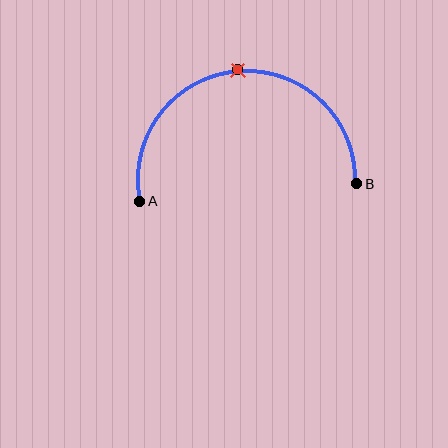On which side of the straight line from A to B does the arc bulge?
The arc bulges above the straight line connecting A and B.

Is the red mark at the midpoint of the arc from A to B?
Yes. The red mark lies on the arc at equal arc-length from both A and B — it is the arc midpoint.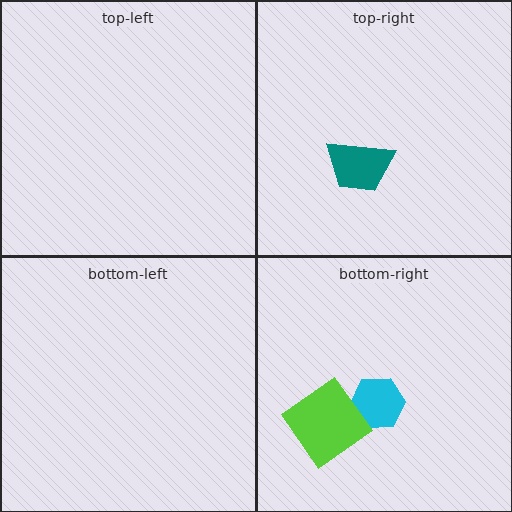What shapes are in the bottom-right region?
The cyan hexagon, the lime diamond.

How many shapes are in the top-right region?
1.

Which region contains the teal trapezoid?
The top-right region.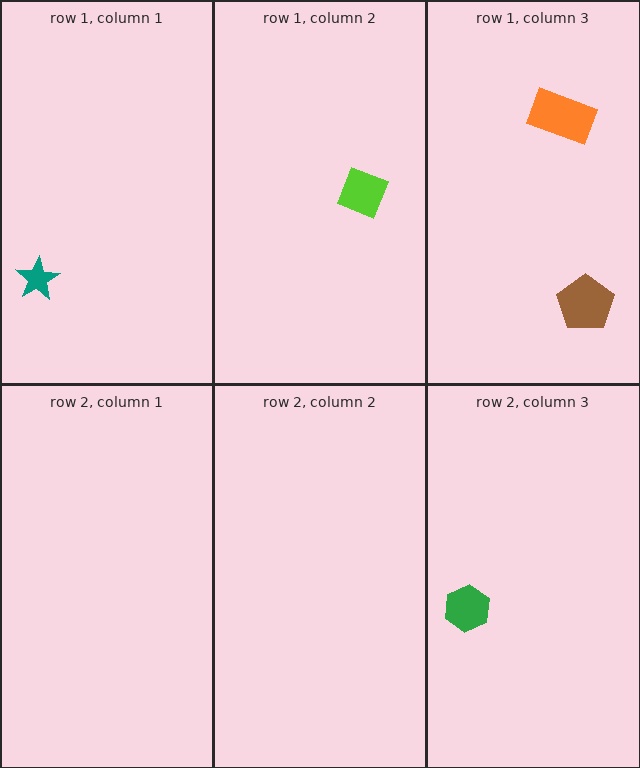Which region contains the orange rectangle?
The row 1, column 3 region.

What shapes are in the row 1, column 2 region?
The lime diamond.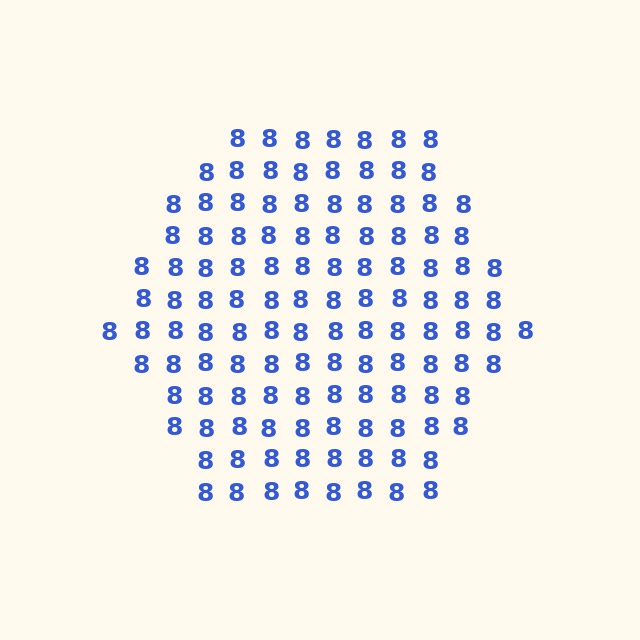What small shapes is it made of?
It is made of small digit 8's.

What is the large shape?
The large shape is a hexagon.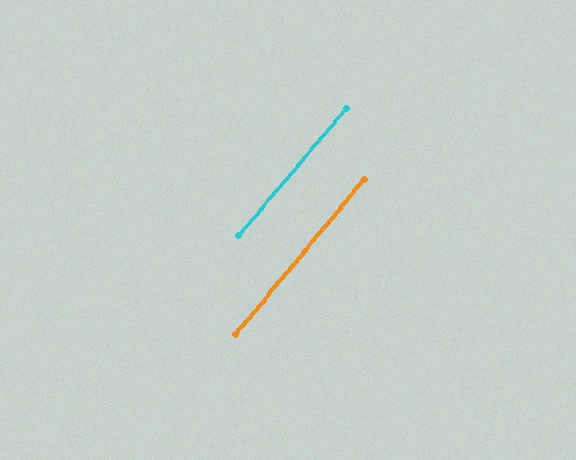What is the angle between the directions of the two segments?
Approximately 0 degrees.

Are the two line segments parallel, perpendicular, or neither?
Parallel — their directions differ by only 0.2°.